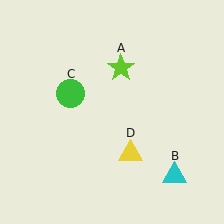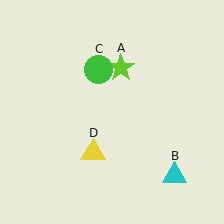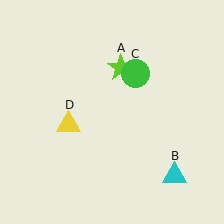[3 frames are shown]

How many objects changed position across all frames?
2 objects changed position: green circle (object C), yellow triangle (object D).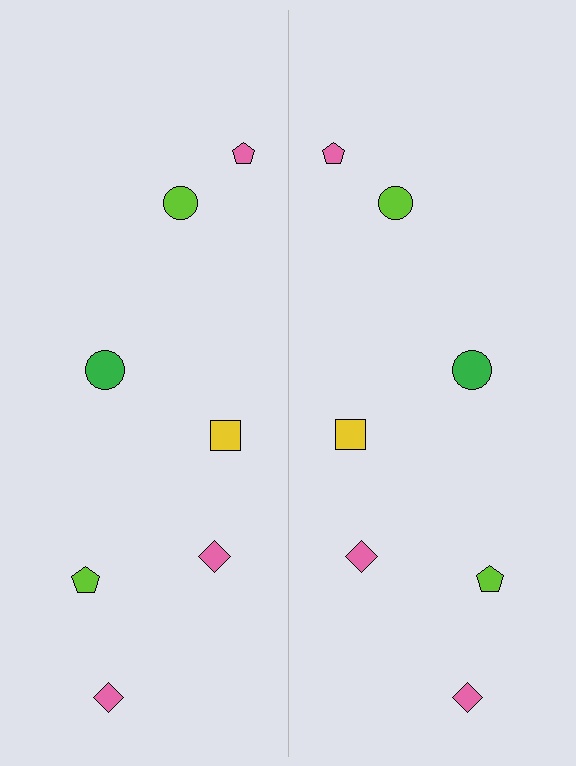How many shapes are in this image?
There are 14 shapes in this image.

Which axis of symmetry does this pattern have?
The pattern has a vertical axis of symmetry running through the center of the image.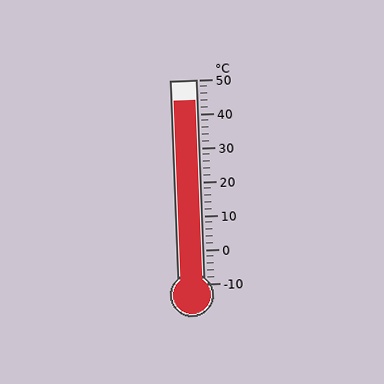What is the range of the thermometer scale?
The thermometer scale ranges from -10°C to 50°C.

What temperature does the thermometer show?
The thermometer shows approximately 44°C.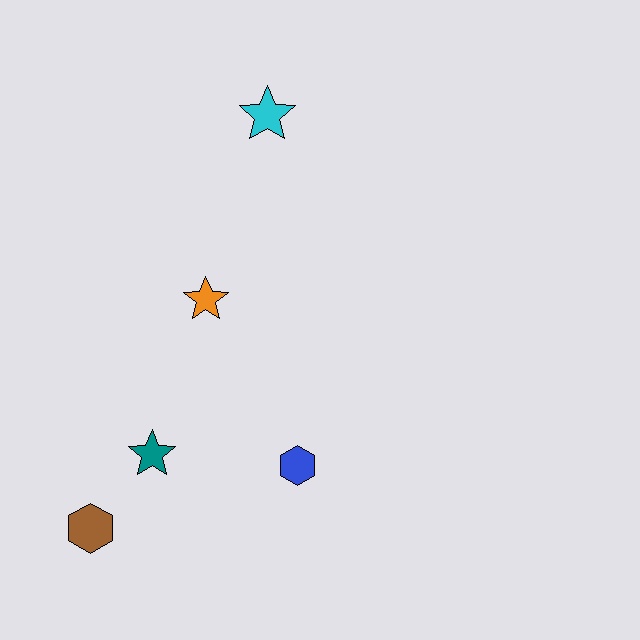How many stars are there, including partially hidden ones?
There are 3 stars.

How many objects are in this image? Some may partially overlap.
There are 5 objects.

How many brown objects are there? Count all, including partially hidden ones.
There is 1 brown object.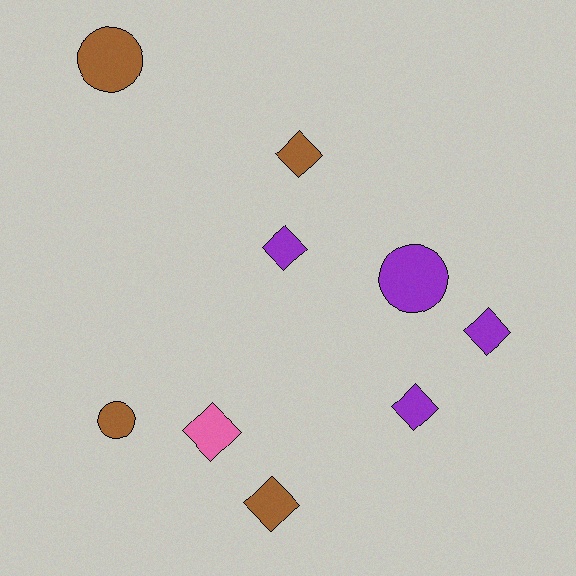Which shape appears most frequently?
Diamond, with 6 objects.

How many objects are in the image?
There are 9 objects.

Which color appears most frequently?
Brown, with 4 objects.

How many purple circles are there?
There is 1 purple circle.